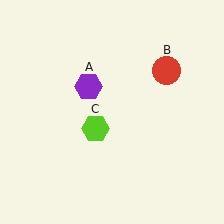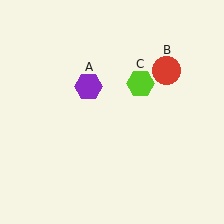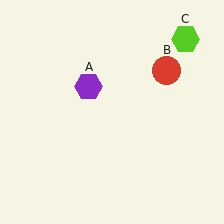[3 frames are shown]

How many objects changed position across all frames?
1 object changed position: lime hexagon (object C).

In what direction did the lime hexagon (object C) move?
The lime hexagon (object C) moved up and to the right.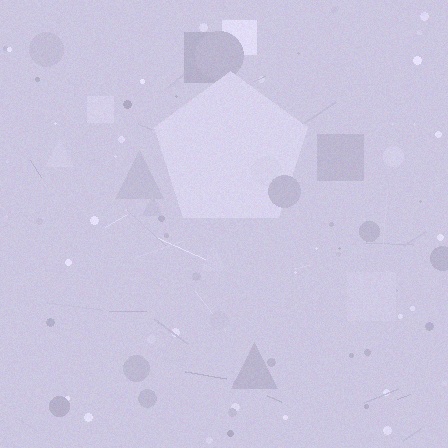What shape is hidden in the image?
A pentagon is hidden in the image.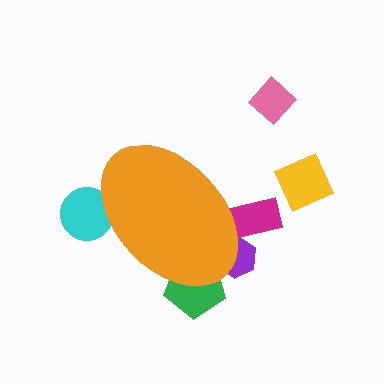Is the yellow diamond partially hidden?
No, the yellow diamond is fully visible.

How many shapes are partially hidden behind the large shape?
4 shapes are partially hidden.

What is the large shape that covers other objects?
An orange ellipse.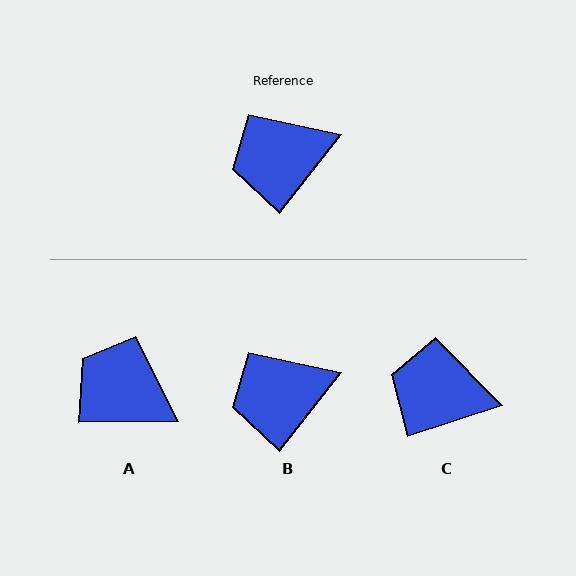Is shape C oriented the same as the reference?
No, it is off by about 33 degrees.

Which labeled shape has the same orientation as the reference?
B.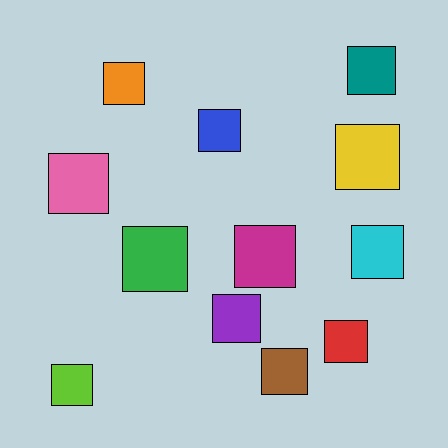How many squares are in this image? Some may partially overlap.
There are 12 squares.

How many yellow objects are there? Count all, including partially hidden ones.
There is 1 yellow object.